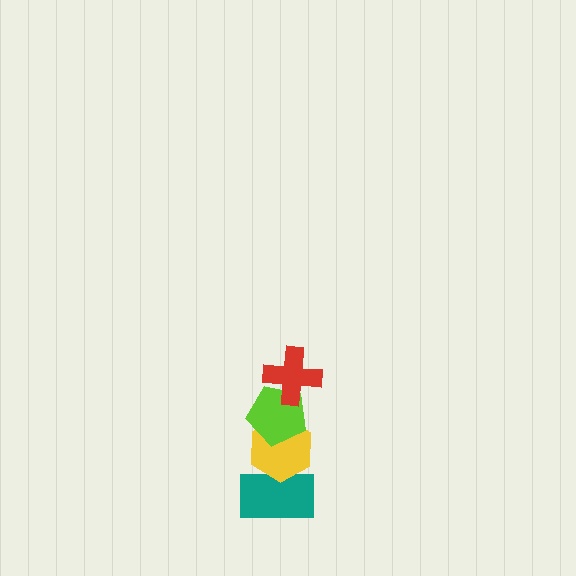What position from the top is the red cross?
The red cross is 1st from the top.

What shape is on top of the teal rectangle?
The yellow hexagon is on top of the teal rectangle.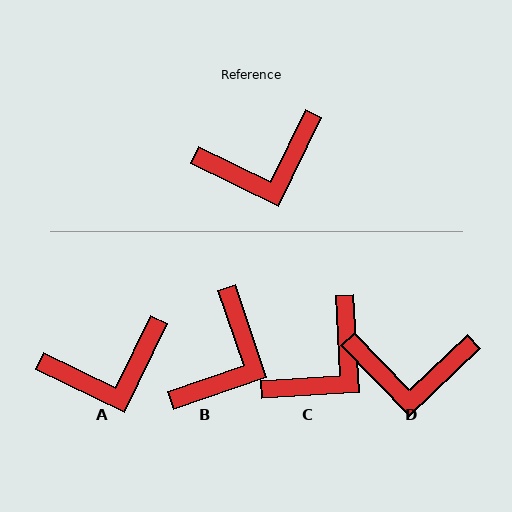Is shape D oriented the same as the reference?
No, it is off by about 20 degrees.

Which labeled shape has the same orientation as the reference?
A.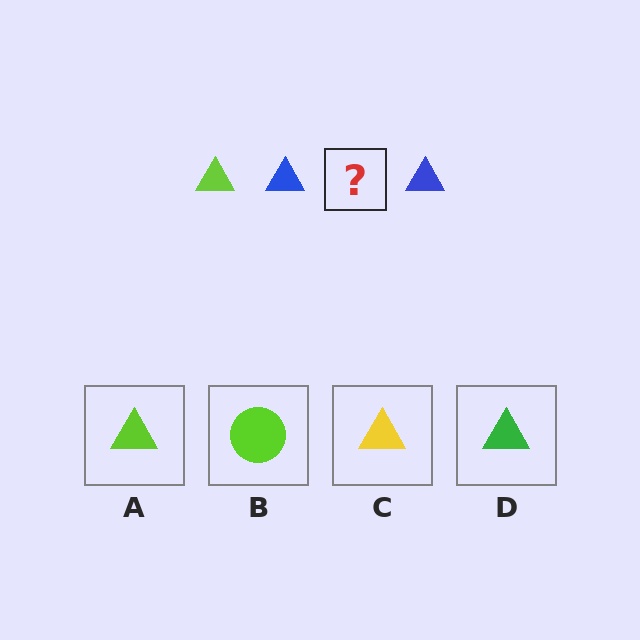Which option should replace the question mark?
Option A.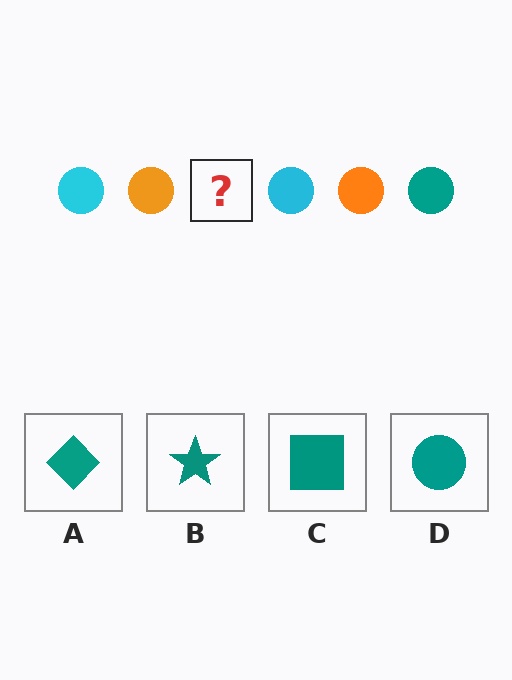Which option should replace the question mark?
Option D.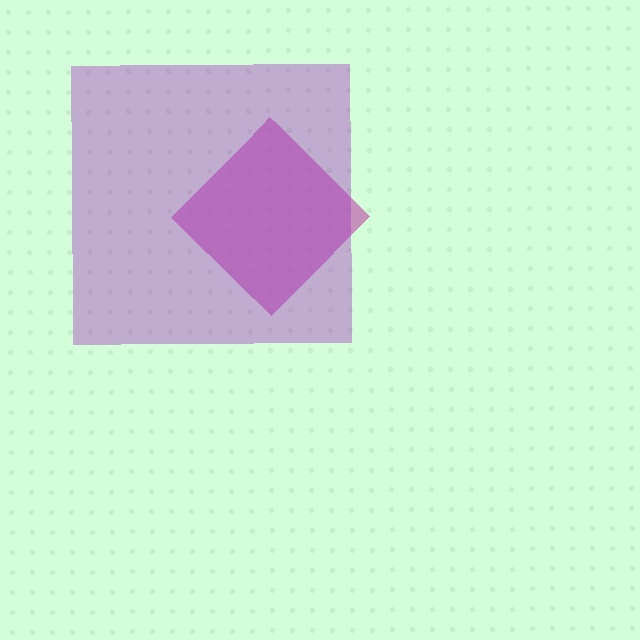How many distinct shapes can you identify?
There are 2 distinct shapes: a magenta diamond, a purple square.